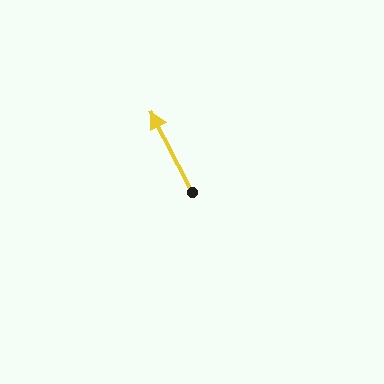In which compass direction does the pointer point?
Northwest.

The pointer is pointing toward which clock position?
Roughly 11 o'clock.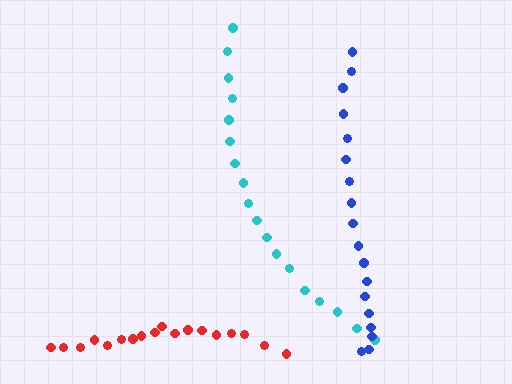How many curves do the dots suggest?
There are 3 distinct paths.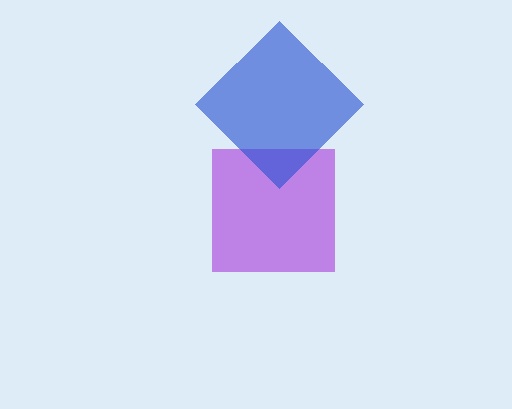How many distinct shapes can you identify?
There are 2 distinct shapes: a purple square, a blue diamond.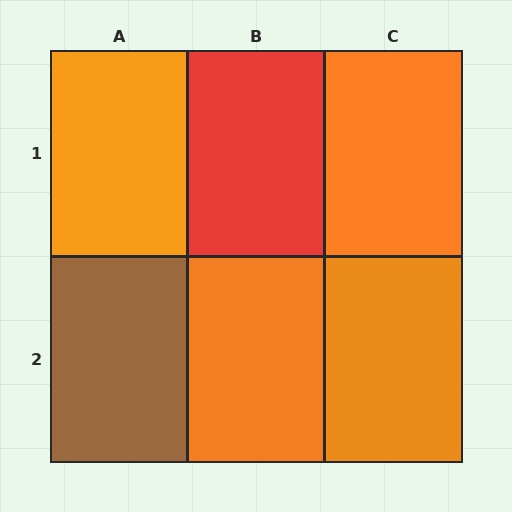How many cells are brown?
1 cell is brown.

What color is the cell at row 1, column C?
Orange.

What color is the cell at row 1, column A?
Orange.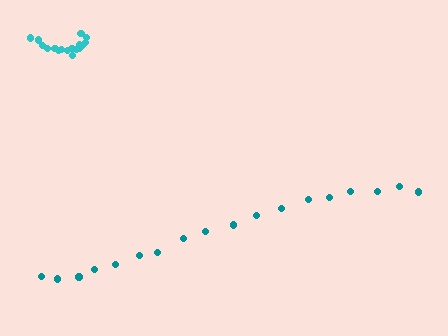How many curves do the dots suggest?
There are 2 distinct paths.